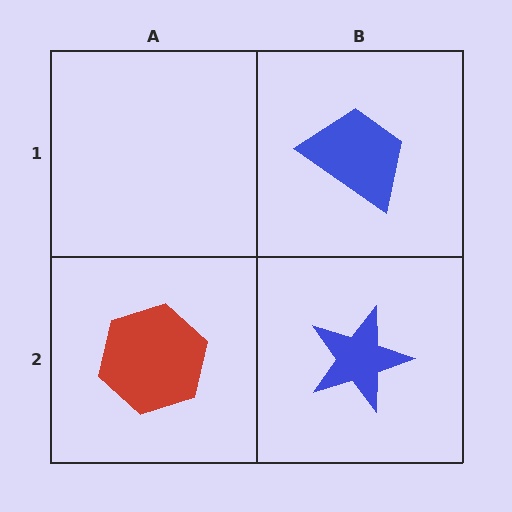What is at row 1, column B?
A blue trapezoid.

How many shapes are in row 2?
2 shapes.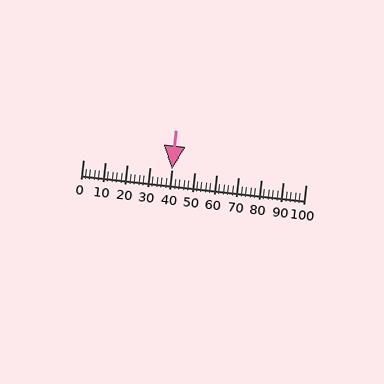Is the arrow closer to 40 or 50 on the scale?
The arrow is closer to 40.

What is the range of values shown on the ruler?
The ruler shows values from 0 to 100.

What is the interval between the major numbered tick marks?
The major tick marks are spaced 10 units apart.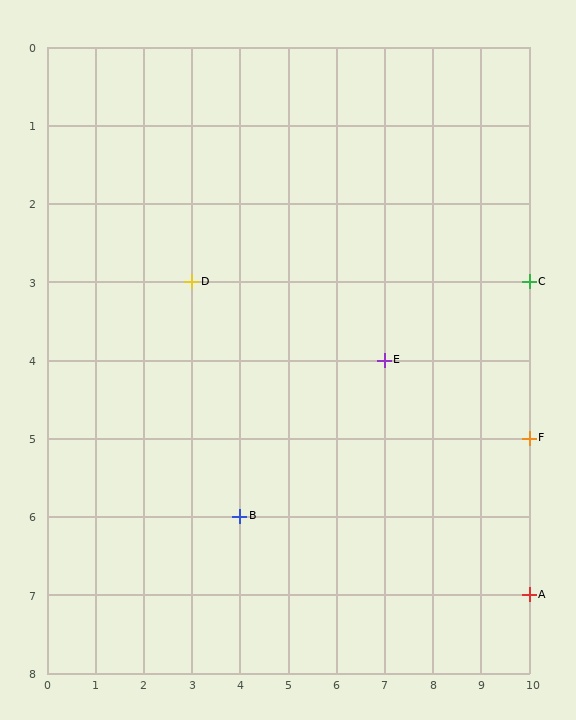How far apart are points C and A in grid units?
Points C and A are 4 rows apart.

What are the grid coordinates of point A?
Point A is at grid coordinates (10, 7).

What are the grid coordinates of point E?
Point E is at grid coordinates (7, 4).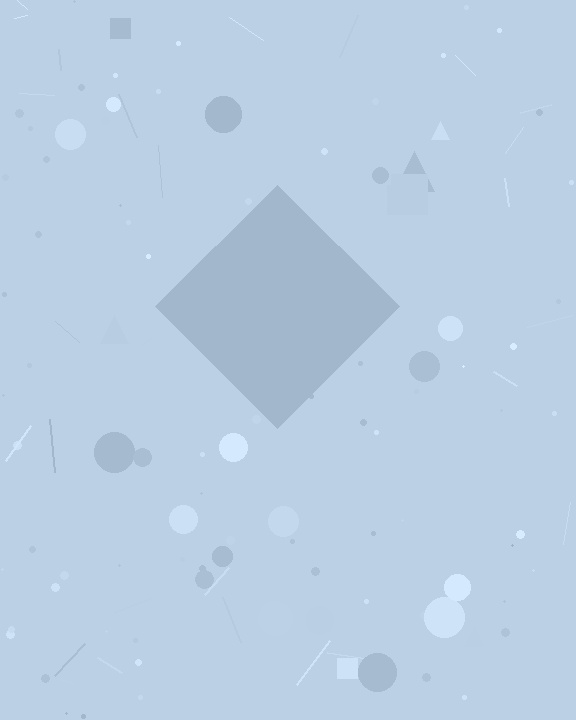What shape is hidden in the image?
A diamond is hidden in the image.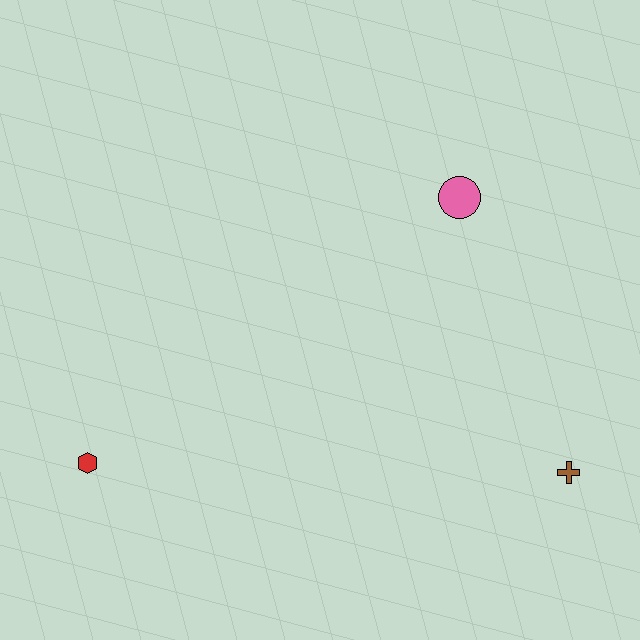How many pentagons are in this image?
There are no pentagons.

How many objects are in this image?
There are 3 objects.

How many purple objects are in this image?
There are no purple objects.